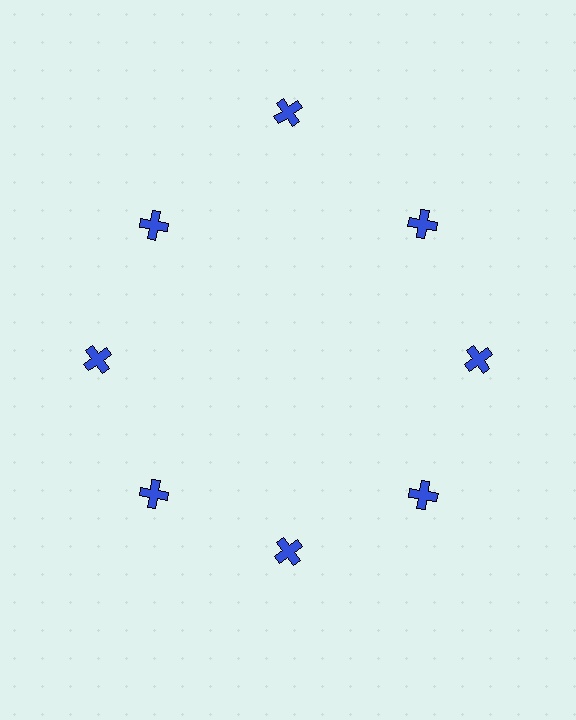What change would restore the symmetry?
The symmetry would be restored by moving it inward, back onto the ring so that all 8 crosses sit at equal angles and equal distance from the center.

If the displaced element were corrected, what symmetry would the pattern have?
It would have 8-fold rotational symmetry — the pattern would map onto itself every 45 degrees.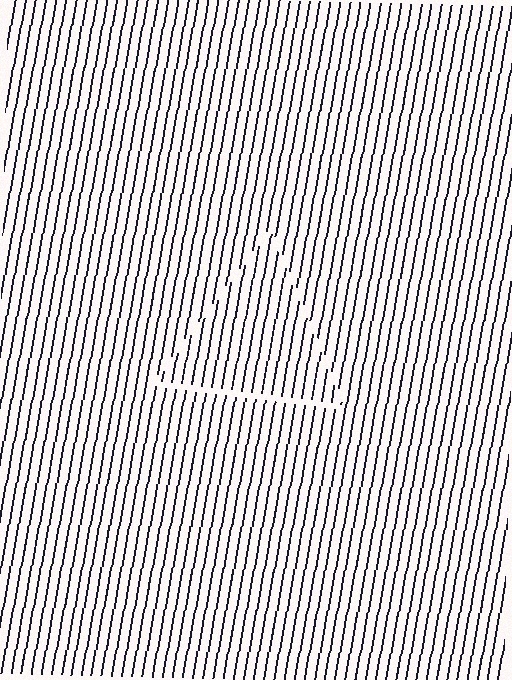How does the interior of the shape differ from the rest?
The interior of the shape contains the same grating, shifted by half a period — the contour is defined by the phase discontinuity where line-ends from the inner and outer gratings abut.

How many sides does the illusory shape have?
3 sides — the line-ends trace a triangle.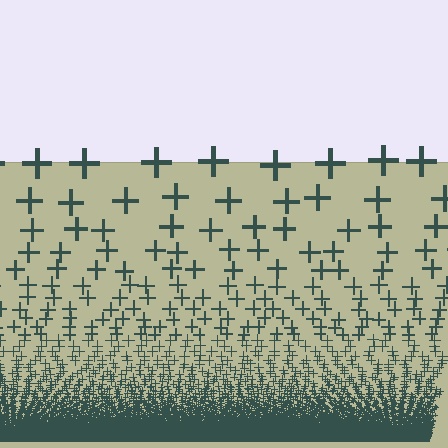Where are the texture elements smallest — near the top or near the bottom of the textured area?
Near the bottom.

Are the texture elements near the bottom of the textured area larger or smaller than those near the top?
Smaller. The gradient is inverted — elements near the bottom are smaller and denser.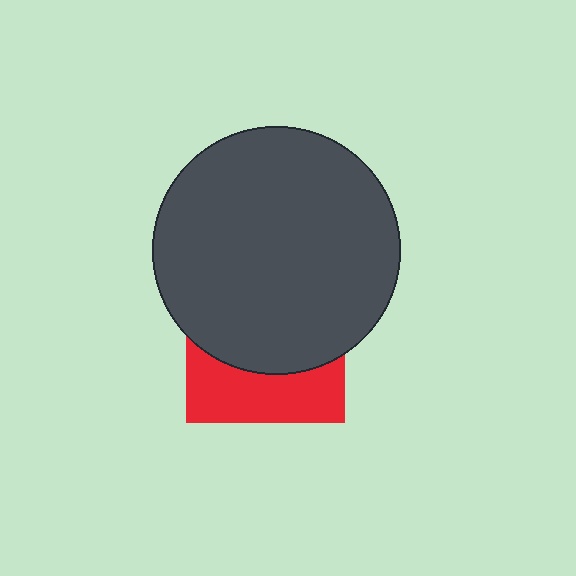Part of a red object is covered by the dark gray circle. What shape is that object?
It is a square.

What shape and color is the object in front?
The object in front is a dark gray circle.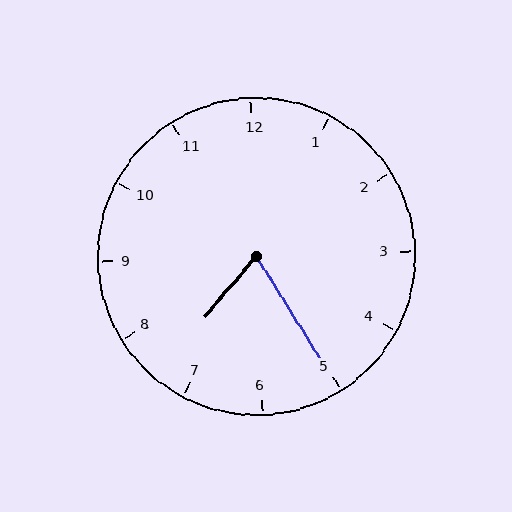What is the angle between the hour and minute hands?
Approximately 72 degrees.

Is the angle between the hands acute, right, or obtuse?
It is acute.